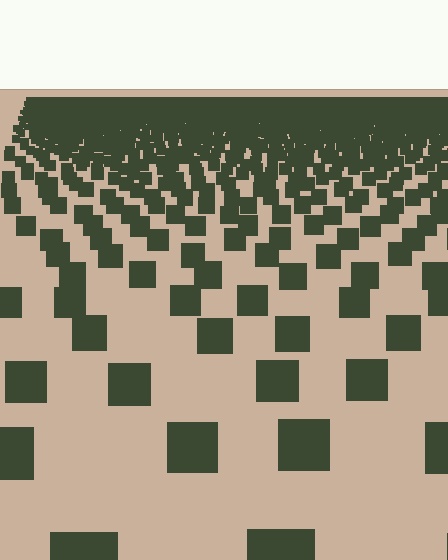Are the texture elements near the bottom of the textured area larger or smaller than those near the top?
Larger. Near the bottom, elements are closer to the viewer and appear at a bigger on-screen size.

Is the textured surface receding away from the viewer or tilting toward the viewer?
The surface is receding away from the viewer. Texture elements get smaller and denser toward the top.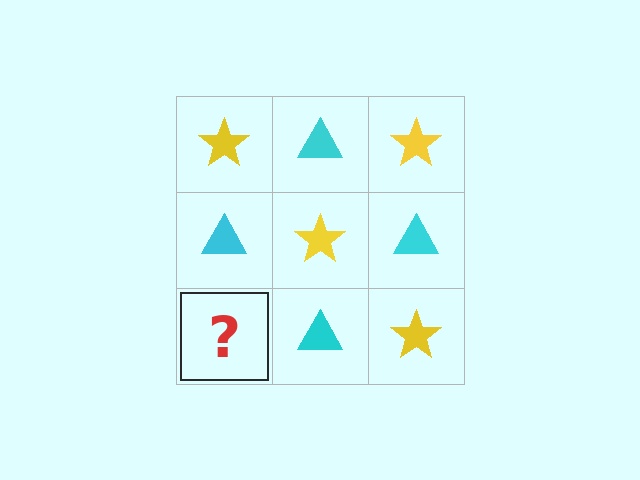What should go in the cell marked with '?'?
The missing cell should contain a yellow star.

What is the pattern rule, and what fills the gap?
The rule is that it alternates yellow star and cyan triangle in a checkerboard pattern. The gap should be filled with a yellow star.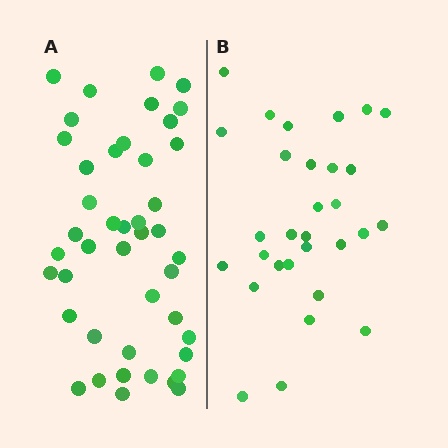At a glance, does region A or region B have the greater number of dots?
Region A (the left region) has more dots.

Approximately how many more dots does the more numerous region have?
Region A has approximately 15 more dots than region B.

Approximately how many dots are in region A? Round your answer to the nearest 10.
About 40 dots. (The exact count is 44, which rounds to 40.)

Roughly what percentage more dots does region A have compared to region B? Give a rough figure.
About 45% more.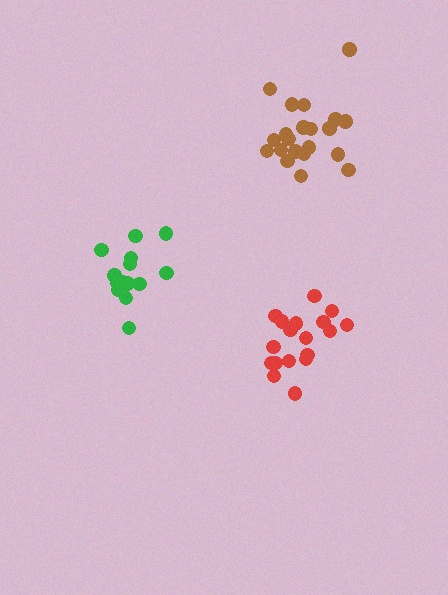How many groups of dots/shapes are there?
There are 3 groups.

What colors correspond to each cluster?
The clusters are colored: green, red, brown.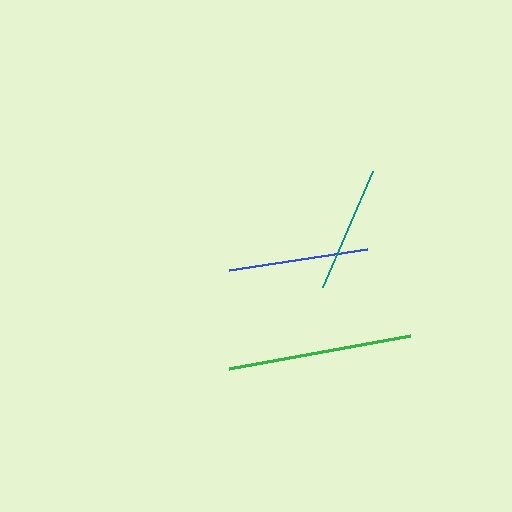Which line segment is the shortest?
The teal line is the shortest at approximately 127 pixels.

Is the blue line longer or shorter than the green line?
The green line is longer than the blue line.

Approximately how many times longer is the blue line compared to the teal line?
The blue line is approximately 1.1 times the length of the teal line.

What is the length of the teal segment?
The teal segment is approximately 127 pixels long.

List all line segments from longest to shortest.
From longest to shortest: green, blue, teal.